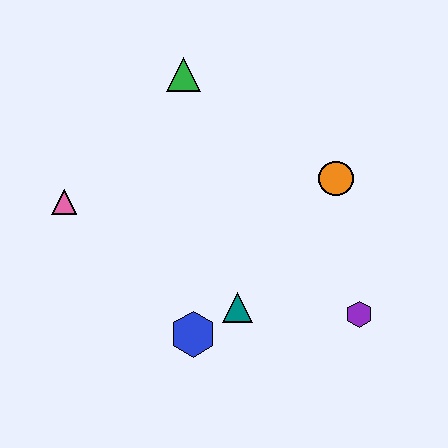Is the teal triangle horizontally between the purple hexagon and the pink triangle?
Yes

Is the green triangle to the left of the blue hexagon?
Yes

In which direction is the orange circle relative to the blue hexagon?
The orange circle is above the blue hexagon.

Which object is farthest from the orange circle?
The pink triangle is farthest from the orange circle.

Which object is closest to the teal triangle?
The blue hexagon is closest to the teal triangle.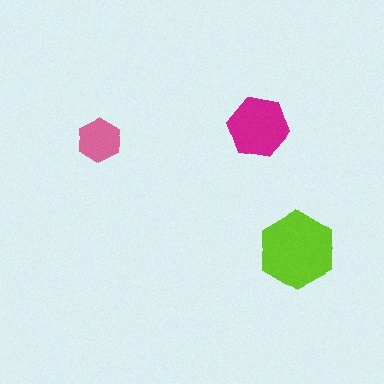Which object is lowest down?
The lime hexagon is bottommost.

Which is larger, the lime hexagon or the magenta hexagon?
The lime one.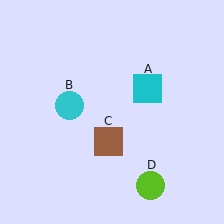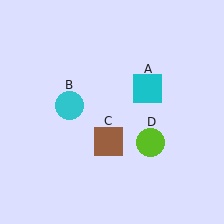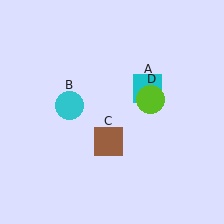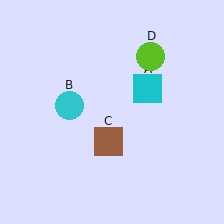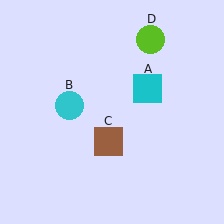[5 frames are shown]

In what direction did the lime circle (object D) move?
The lime circle (object D) moved up.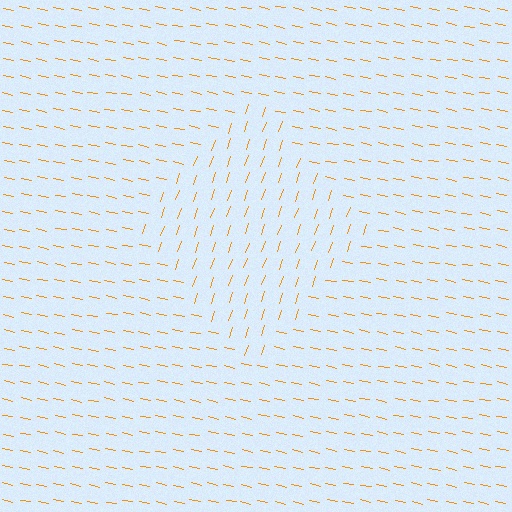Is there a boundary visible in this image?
Yes, there is a texture boundary formed by a change in line orientation.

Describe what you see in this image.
The image is filled with small orange line segments. A diamond region in the image has lines oriented differently from the surrounding lines, creating a visible texture boundary.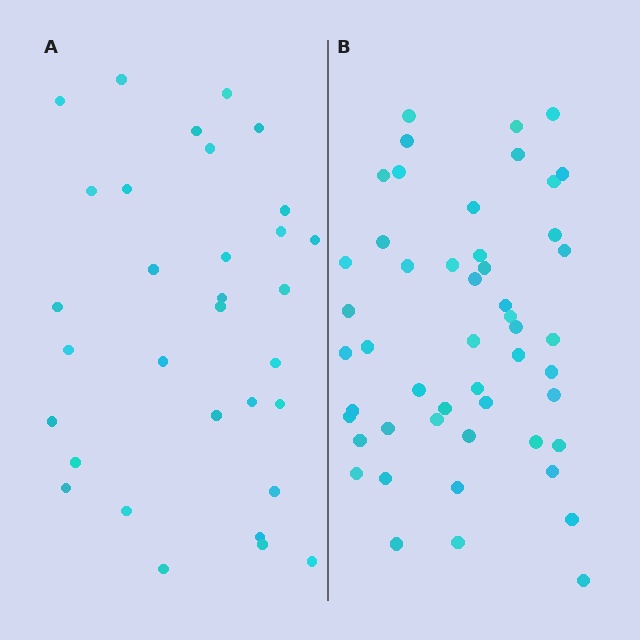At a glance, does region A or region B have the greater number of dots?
Region B (the right region) has more dots.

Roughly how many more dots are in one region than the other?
Region B has approximately 20 more dots than region A.